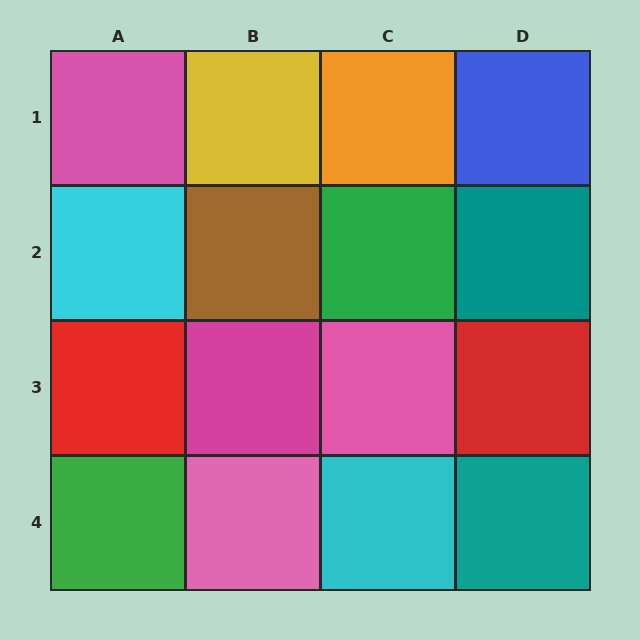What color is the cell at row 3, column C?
Pink.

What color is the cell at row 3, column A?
Red.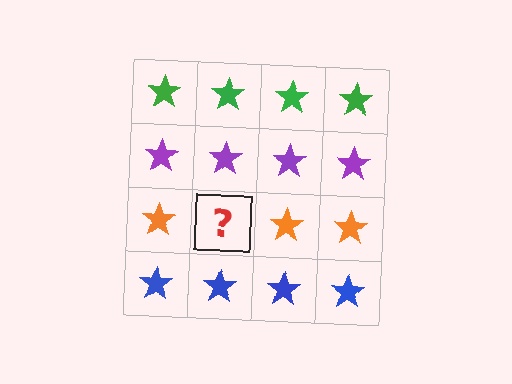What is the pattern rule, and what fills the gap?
The rule is that each row has a consistent color. The gap should be filled with an orange star.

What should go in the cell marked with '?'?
The missing cell should contain an orange star.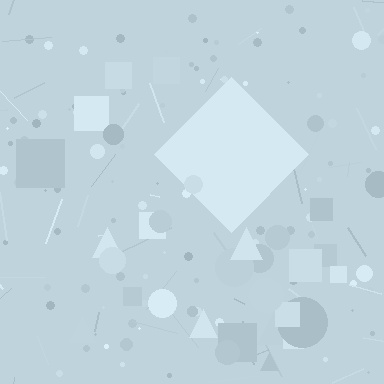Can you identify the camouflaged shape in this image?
The camouflaged shape is a diamond.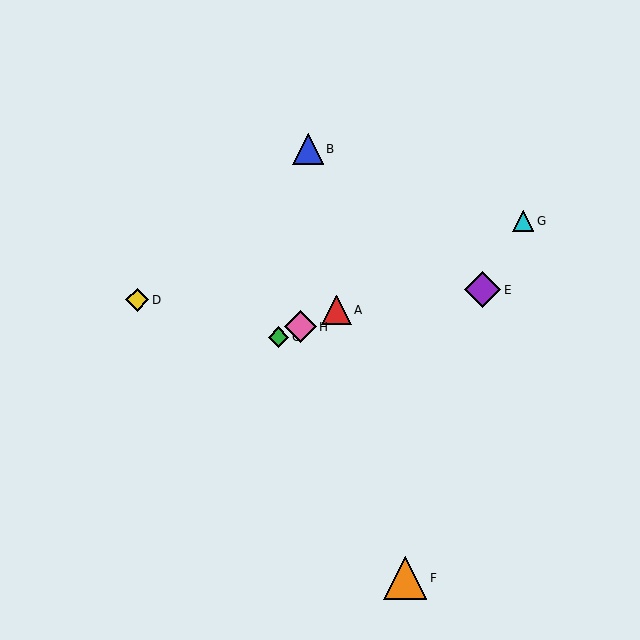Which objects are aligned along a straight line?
Objects A, C, G, H are aligned along a straight line.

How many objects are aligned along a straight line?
4 objects (A, C, G, H) are aligned along a straight line.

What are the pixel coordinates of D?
Object D is at (137, 300).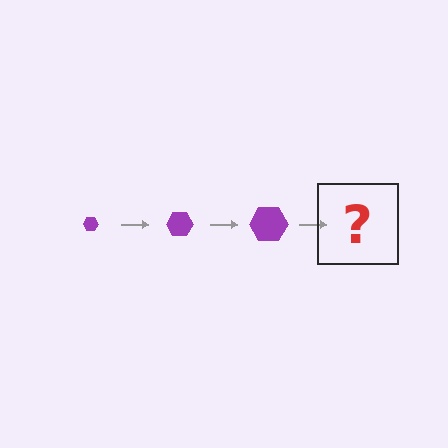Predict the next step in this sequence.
The next step is a purple hexagon, larger than the previous one.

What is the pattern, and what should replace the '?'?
The pattern is that the hexagon gets progressively larger each step. The '?' should be a purple hexagon, larger than the previous one.